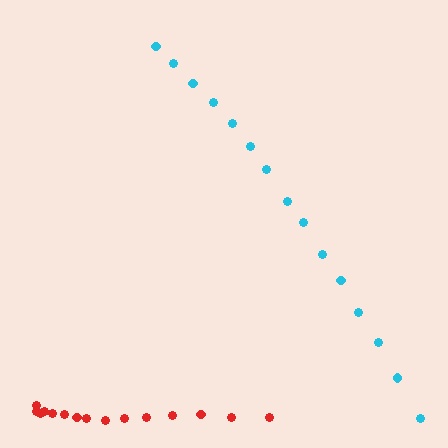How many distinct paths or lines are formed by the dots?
There are 2 distinct paths.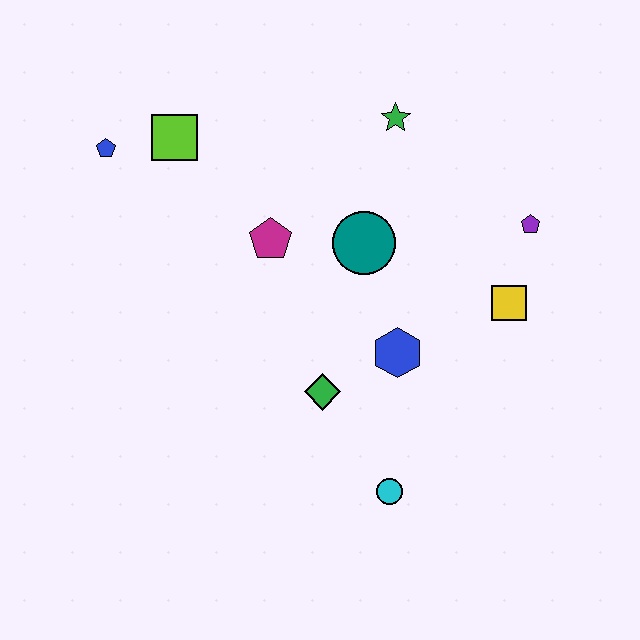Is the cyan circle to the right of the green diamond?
Yes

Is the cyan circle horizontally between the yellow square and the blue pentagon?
Yes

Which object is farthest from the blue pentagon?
The cyan circle is farthest from the blue pentagon.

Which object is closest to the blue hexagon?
The green diamond is closest to the blue hexagon.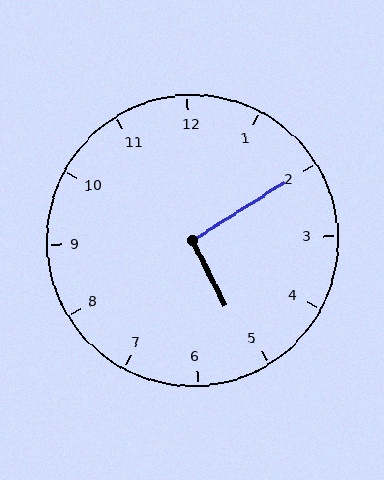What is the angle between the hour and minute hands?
Approximately 95 degrees.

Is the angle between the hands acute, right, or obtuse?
It is right.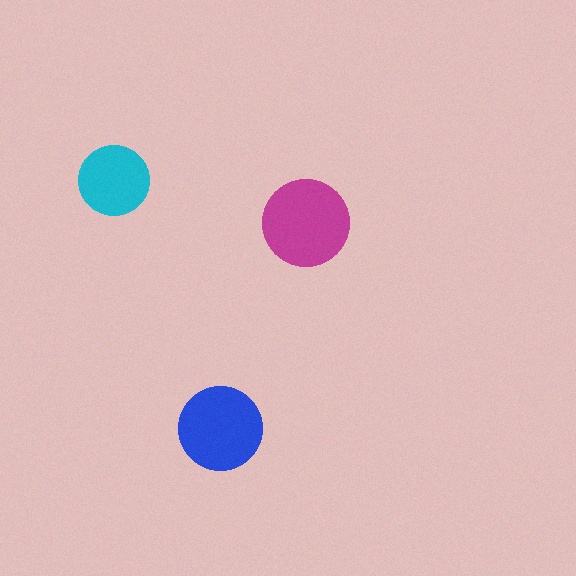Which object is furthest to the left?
The cyan circle is leftmost.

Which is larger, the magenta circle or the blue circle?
The magenta one.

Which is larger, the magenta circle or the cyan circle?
The magenta one.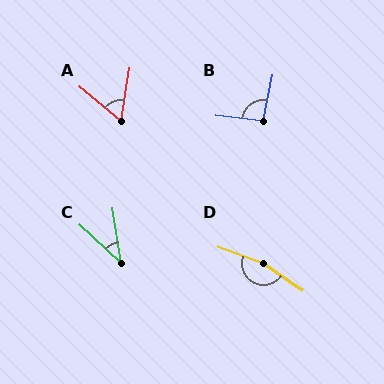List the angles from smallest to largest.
C (39°), A (60°), B (95°), D (165°).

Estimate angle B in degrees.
Approximately 95 degrees.